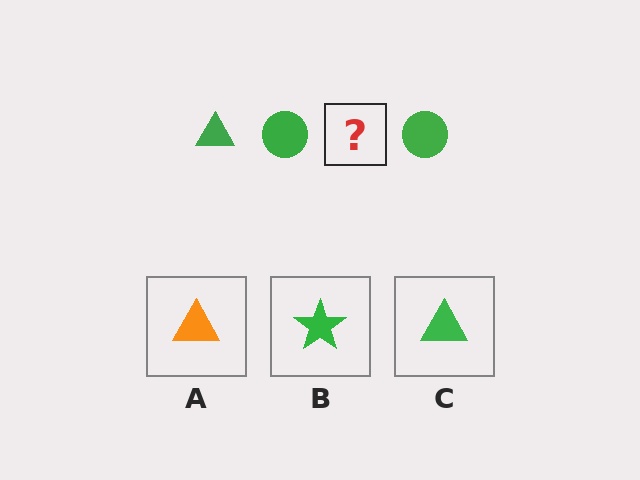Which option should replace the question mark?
Option C.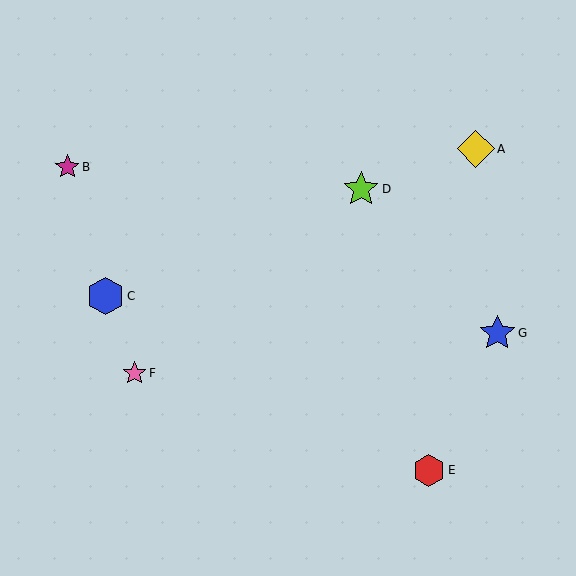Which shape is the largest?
The blue hexagon (labeled C) is the largest.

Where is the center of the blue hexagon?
The center of the blue hexagon is at (106, 296).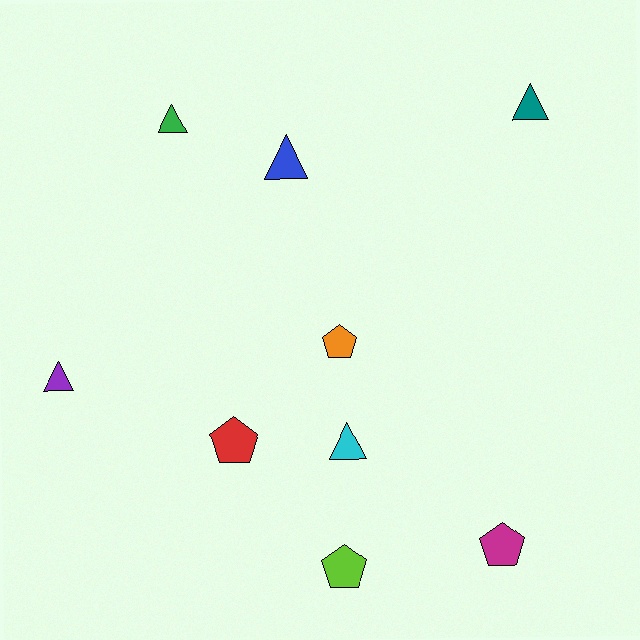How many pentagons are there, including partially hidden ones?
There are 4 pentagons.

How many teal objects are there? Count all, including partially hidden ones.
There is 1 teal object.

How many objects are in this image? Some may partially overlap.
There are 9 objects.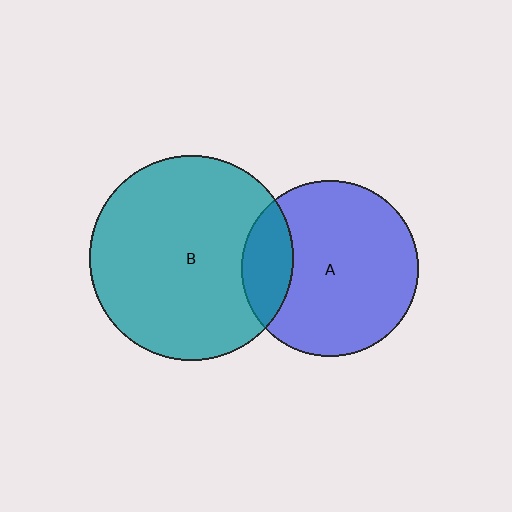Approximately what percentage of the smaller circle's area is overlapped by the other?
Approximately 20%.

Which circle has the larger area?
Circle B (teal).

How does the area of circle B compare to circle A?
Approximately 1.3 times.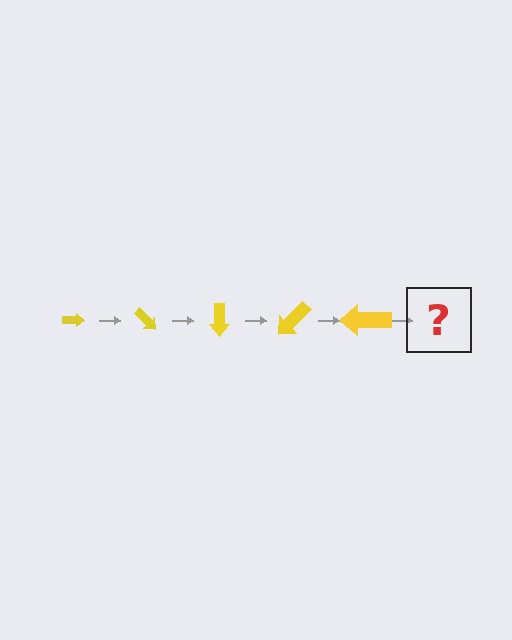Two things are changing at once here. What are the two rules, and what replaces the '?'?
The two rules are that the arrow grows larger each step and it rotates 45 degrees each step. The '?' should be an arrow, larger than the previous one and rotated 225 degrees from the start.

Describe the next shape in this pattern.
It should be an arrow, larger than the previous one and rotated 225 degrees from the start.